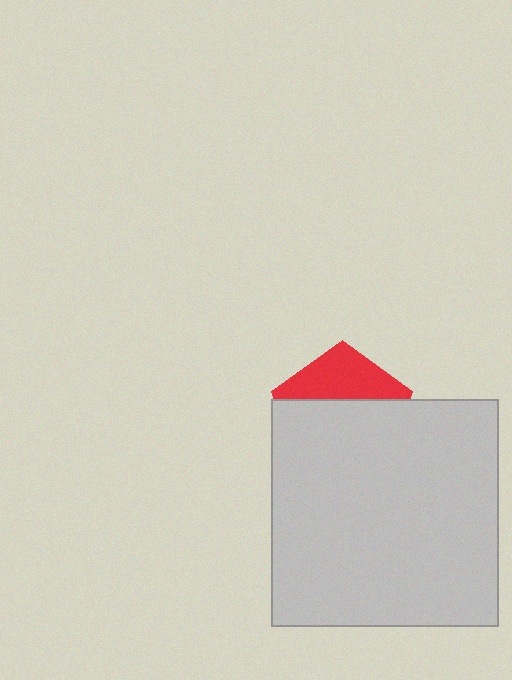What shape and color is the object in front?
The object in front is a light gray square.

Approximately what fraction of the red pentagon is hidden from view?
Roughly 64% of the red pentagon is hidden behind the light gray square.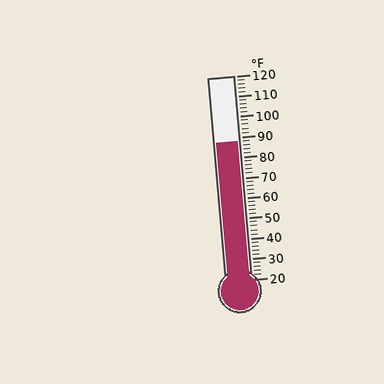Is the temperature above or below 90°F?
The temperature is below 90°F.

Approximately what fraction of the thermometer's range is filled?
The thermometer is filled to approximately 70% of its range.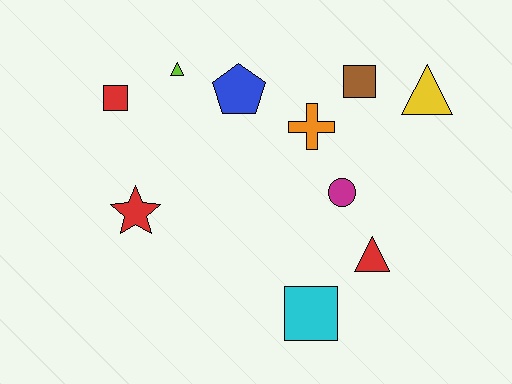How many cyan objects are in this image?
There is 1 cyan object.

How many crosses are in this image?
There is 1 cross.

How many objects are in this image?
There are 10 objects.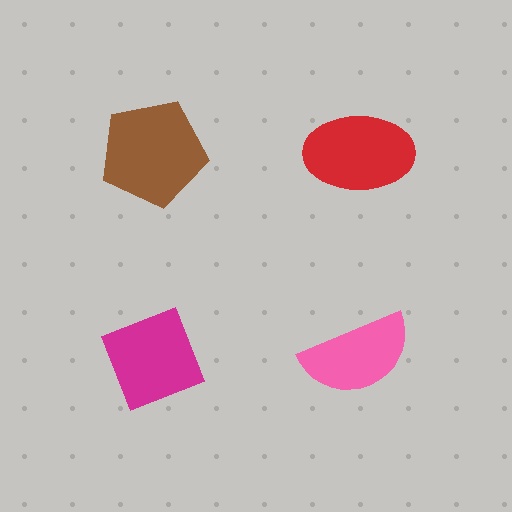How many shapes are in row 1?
2 shapes.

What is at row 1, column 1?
A brown pentagon.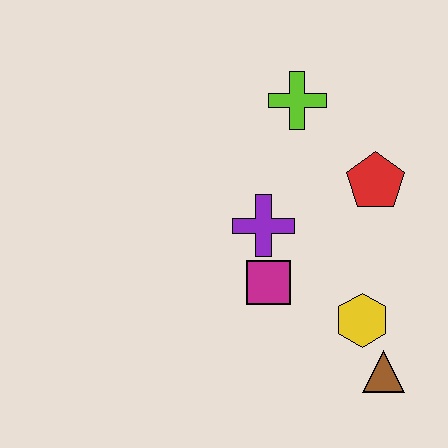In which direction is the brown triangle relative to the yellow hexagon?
The brown triangle is below the yellow hexagon.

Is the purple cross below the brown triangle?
No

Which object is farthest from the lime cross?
The brown triangle is farthest from the lime cross.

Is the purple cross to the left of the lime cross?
Yes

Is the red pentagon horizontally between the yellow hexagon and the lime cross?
No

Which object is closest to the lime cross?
The red pentagon is closest to the lime cross.